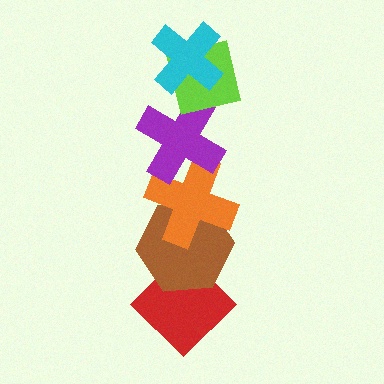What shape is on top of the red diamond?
The brown hexagon is on top of the red diamond.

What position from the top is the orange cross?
The orange cross is 4th from the top.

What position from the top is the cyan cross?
The cyan cross is 1st from the top.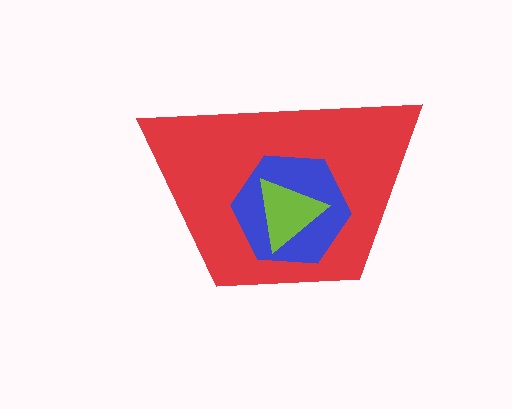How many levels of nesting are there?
3.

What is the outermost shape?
The red trapezoid.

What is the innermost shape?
The lime triangle.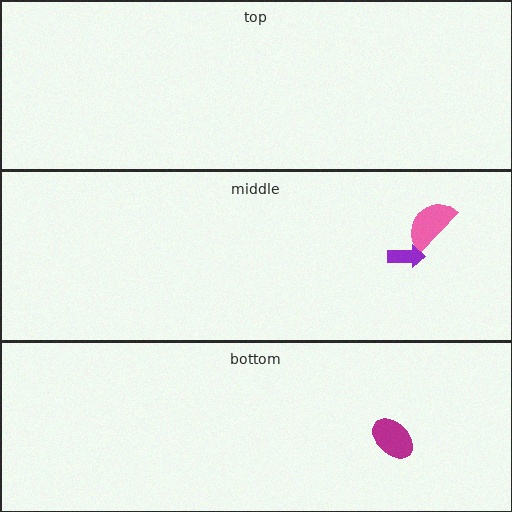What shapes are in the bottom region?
The magenta ellipse.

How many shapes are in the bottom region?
1.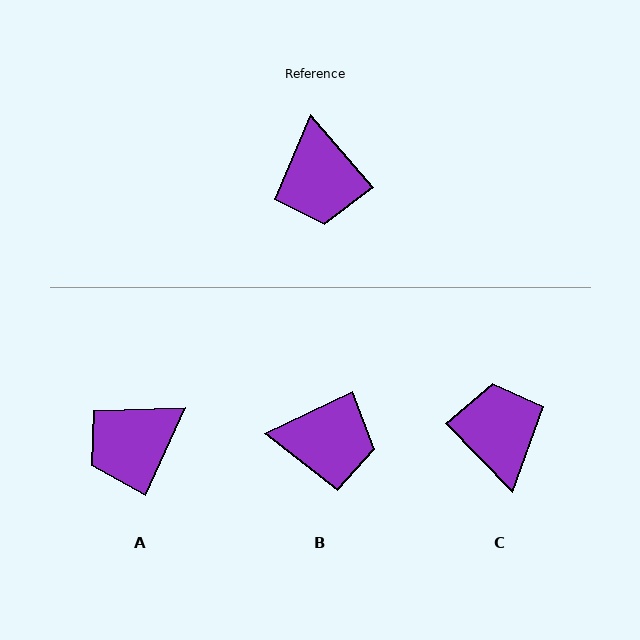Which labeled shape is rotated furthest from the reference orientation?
C, about 177 degrees away.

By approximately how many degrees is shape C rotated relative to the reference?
Approximately 177 degrees clockwise.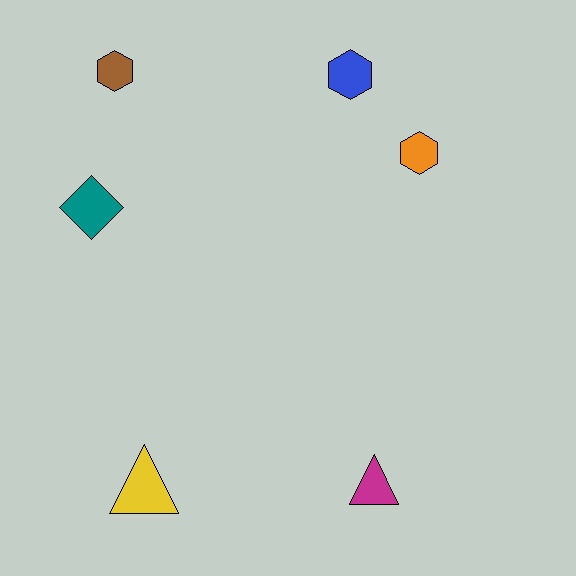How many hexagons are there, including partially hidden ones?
There are 3 hexagons.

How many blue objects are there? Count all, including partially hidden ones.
There is 1 blue object.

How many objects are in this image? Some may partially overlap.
There are 6 objects.